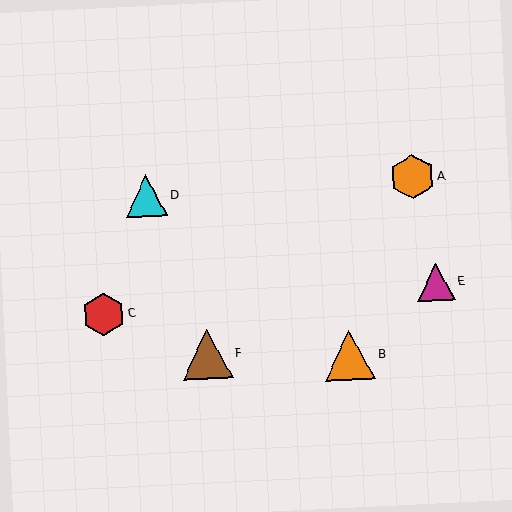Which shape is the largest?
The orange triangle (labeled B) is the largest.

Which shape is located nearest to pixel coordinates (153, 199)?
The cyan triangle (labeled D) at (146, 196) is nearest to that location.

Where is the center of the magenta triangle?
The center of the magenta triangle is at (436, 282).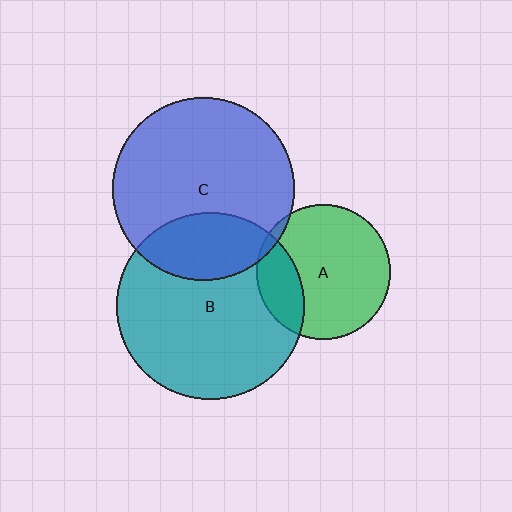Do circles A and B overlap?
Yes.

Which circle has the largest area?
Circle B (teal).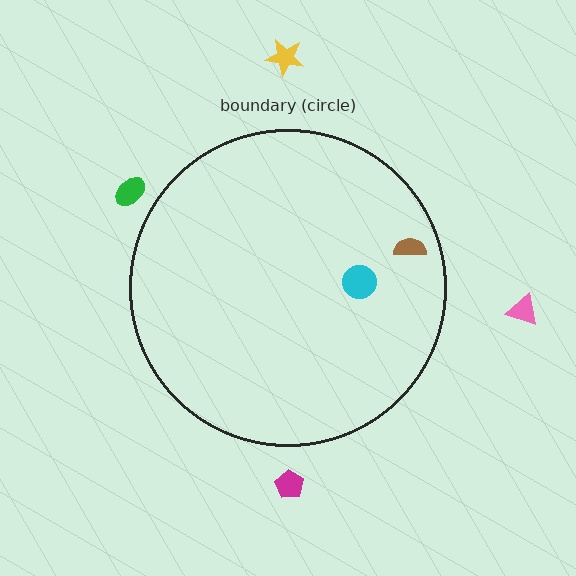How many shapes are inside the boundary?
2 inside, 4 outside.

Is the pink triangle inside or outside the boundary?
Outside.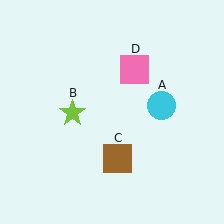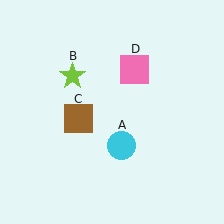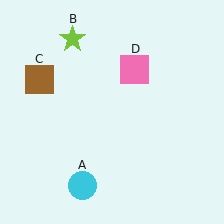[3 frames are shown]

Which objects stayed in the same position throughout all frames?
Pink square (object D) remained stationary.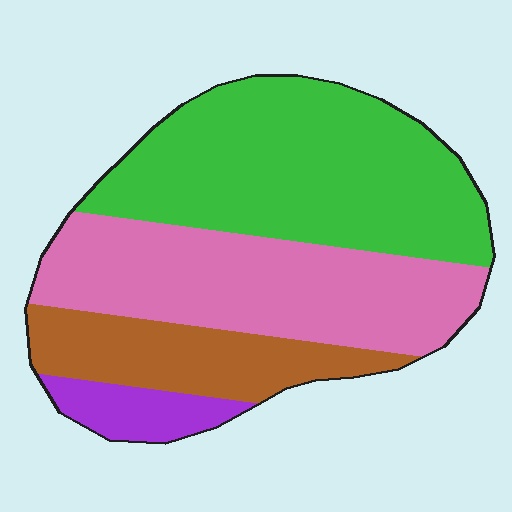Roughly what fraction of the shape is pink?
Pink takes up about one third (1/3) of the shape.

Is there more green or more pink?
Green.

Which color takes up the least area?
Purple, at roughly 5%.